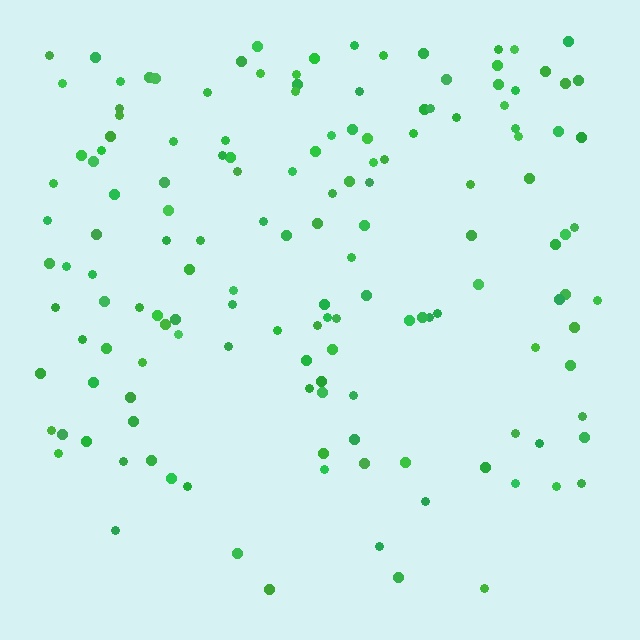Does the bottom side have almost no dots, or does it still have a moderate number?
Still a moderate number, just noticeably fewer than the top.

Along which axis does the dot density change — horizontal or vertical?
Vertical.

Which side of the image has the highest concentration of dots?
The top.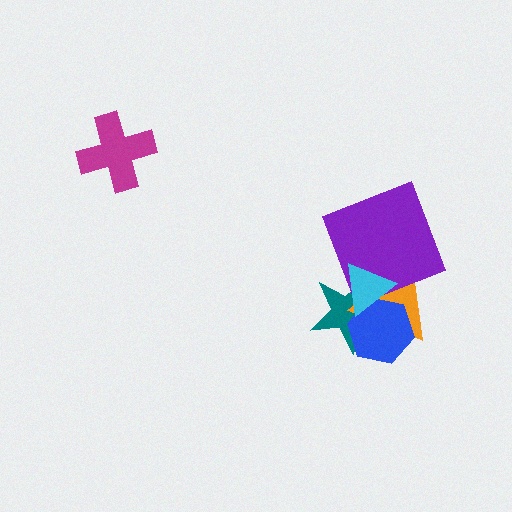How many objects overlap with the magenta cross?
0 objects overlap with the magenta cross.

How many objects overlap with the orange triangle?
4 objects overlap with the orange triangle.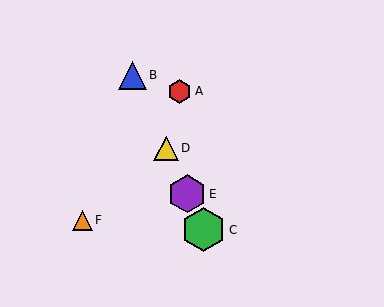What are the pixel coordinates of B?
Object B is at (132, 75).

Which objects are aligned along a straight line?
Objects B, C, D, E are aligned along a straight line.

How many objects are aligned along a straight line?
4 objects (B, C, D, E) are aligned along a straight line.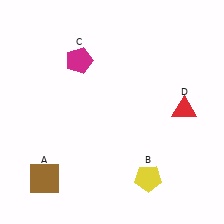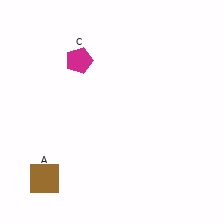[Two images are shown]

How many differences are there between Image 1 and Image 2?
There are 2 differences between the two images.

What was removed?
The red triangle (D), the yellow pentagon (B) were removed in Image 2.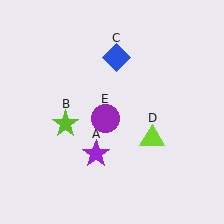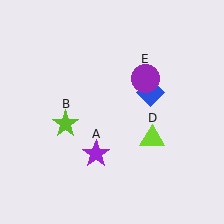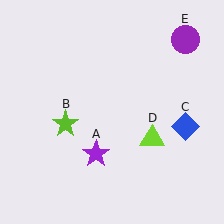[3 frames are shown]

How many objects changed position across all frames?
2 objects changed position: blue diamond (object C), purple circle (object E).